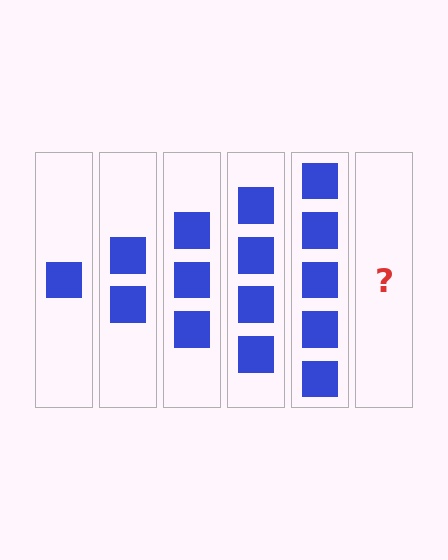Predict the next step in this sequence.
The next step is 6 squares.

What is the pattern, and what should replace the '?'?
The pattern is that each step adds one more square. The '?' should be 6 squares.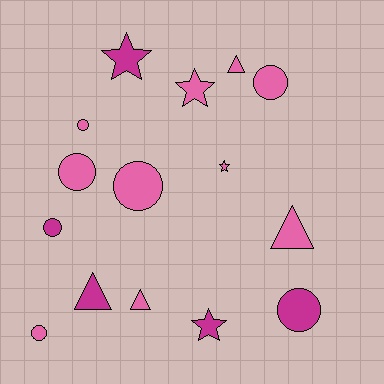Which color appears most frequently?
Pink, with 10 objects.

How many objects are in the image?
There are 15 objects.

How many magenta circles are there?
There are 2 magenta circles.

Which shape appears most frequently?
Circle, with 7 objects.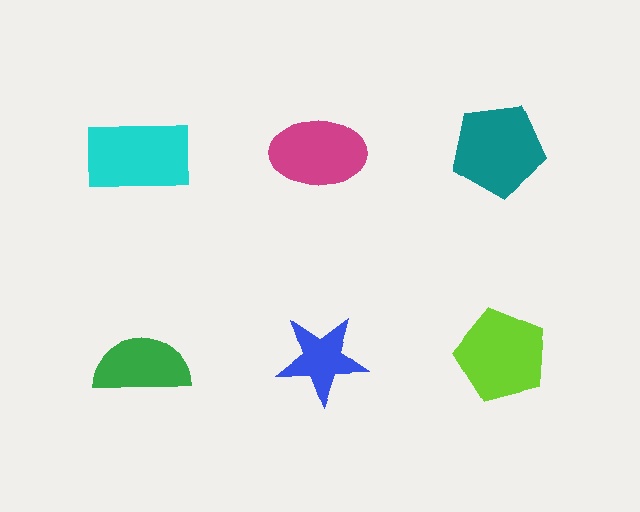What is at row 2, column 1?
A green semicircle.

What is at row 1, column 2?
A magenta ellipse.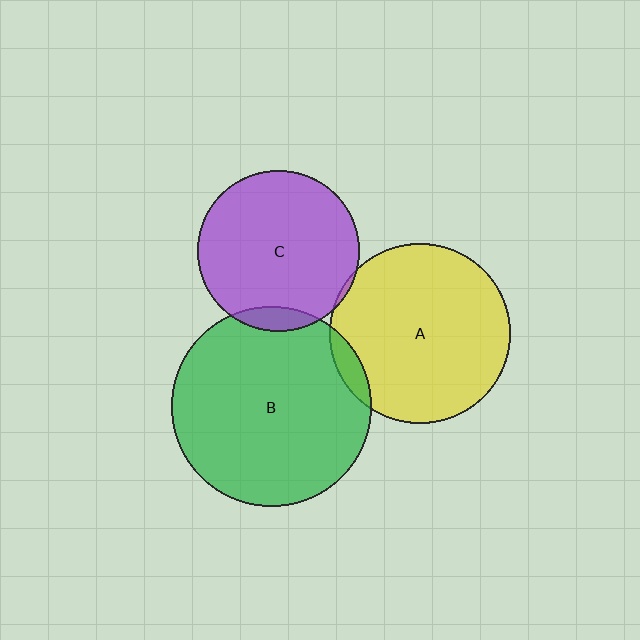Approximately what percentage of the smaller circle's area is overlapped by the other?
Approximately 5%.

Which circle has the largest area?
Circle B (green).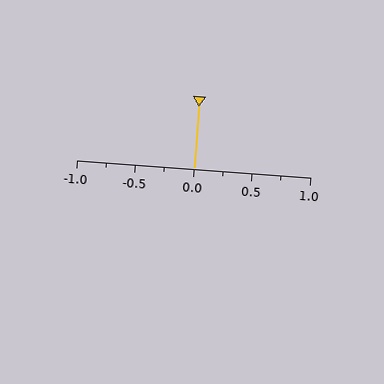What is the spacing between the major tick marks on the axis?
The major ticks are spaced 0.5 apart.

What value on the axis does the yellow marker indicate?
The marker indicates approximately 0.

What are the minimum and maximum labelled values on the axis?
The axis runs from -1.0 to 1.0.